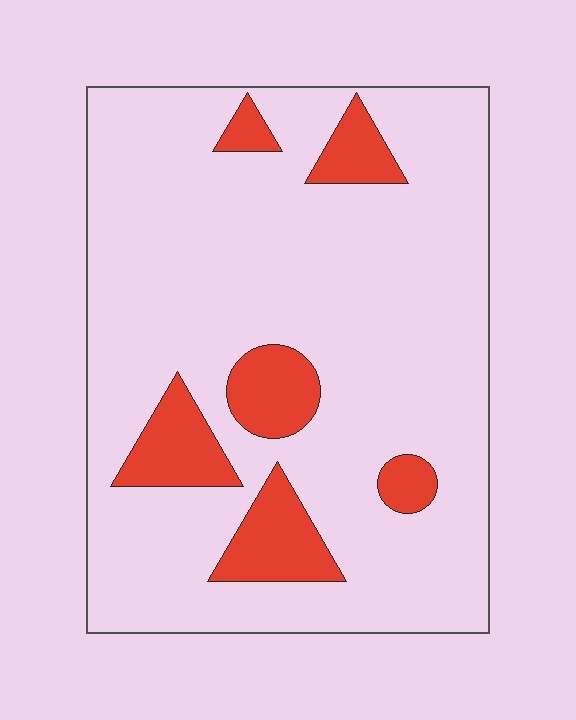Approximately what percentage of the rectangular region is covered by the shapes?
Approximately 15%.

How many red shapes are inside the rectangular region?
6.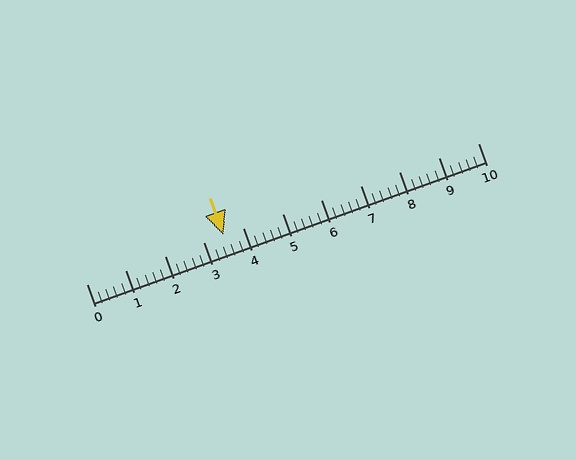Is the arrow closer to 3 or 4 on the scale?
The arrow is closer to 4.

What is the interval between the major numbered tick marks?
The major tick marks are spaced 1 units apart.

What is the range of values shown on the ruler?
The ruler shows values from 0 to 10.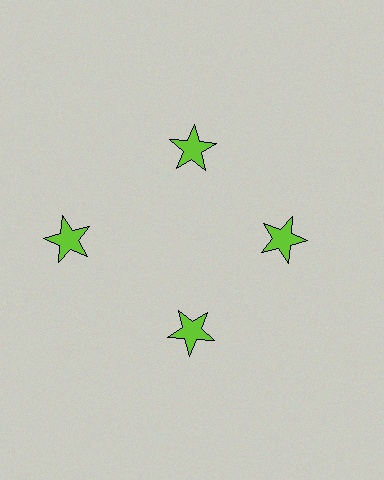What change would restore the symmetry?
The symmetry would be restored by moving it inward, back onto the ring so that all 4 stars sit at equal angles and equal distance from the center.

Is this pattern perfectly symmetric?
No. The 4 lime stars are arranged in a ring, but one element near the 9 o'clock position is pushed outward from the center, breaking the 4-fold rotational symmetry.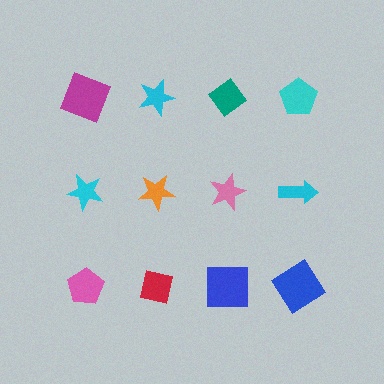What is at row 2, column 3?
A pink star.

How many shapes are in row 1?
4 shapes.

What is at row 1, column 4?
A cyan pentagon.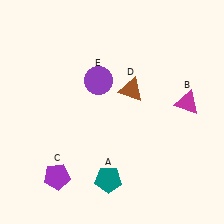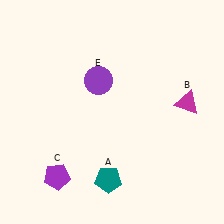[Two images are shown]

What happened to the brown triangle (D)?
The brown triangle (D) was removed in Image 2. It was in the top-right area of Image 1.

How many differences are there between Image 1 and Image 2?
There is 1 difference between the two images.